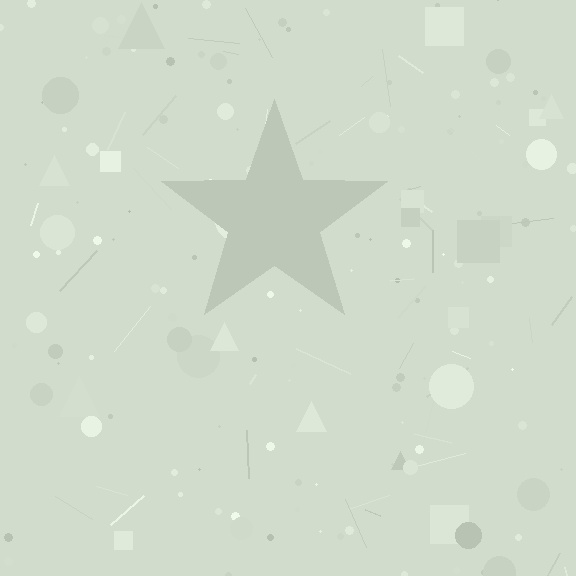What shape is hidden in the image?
A star is hidden in the image.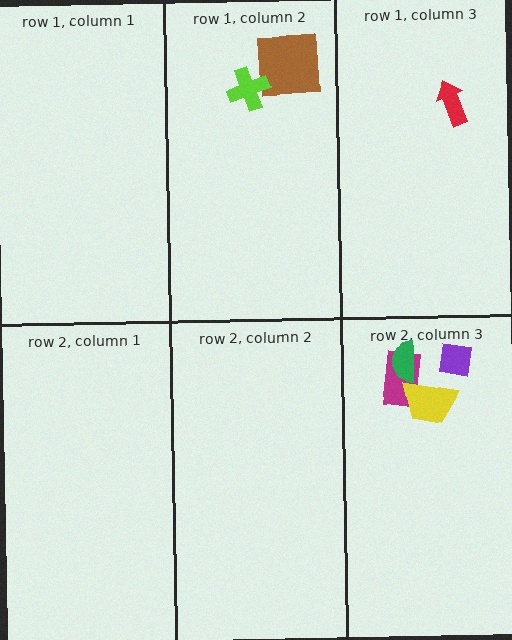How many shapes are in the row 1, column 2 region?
2.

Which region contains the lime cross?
The row 1, column 2 region.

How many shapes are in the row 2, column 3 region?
4.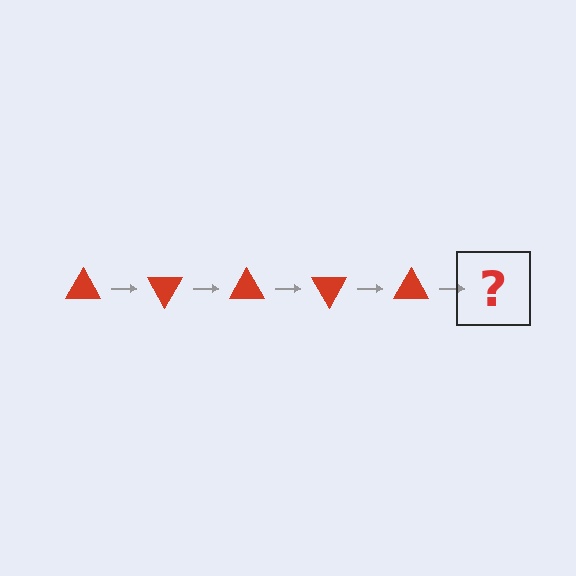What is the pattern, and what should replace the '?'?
The pattern is that the triangle rotates 60 degrees each step. The '?' should be a red triangle rotated 300 degrees.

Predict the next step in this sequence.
The next step is a red triangle rotated 300 degrees.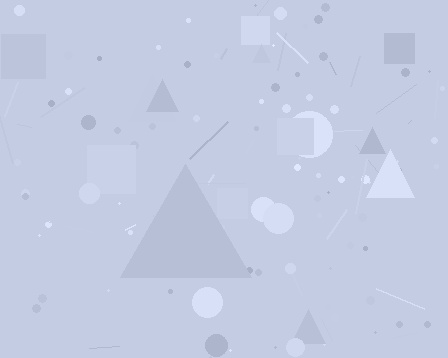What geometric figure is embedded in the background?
A triangle is embedded in the background.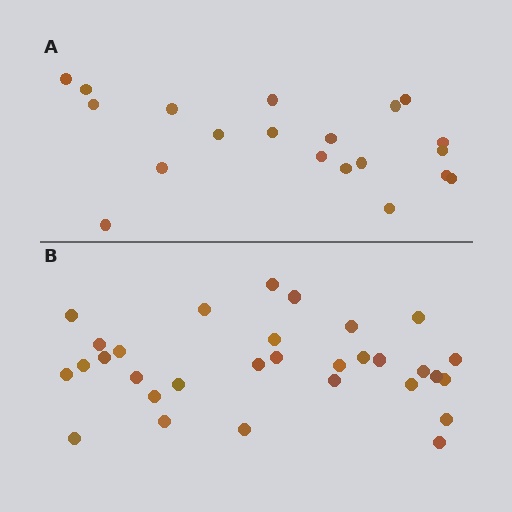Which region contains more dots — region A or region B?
Region B (the bottom region) has more dots.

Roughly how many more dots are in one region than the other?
Region B has roughly 12 or so more dots than region A.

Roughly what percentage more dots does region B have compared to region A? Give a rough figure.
About 55% more.